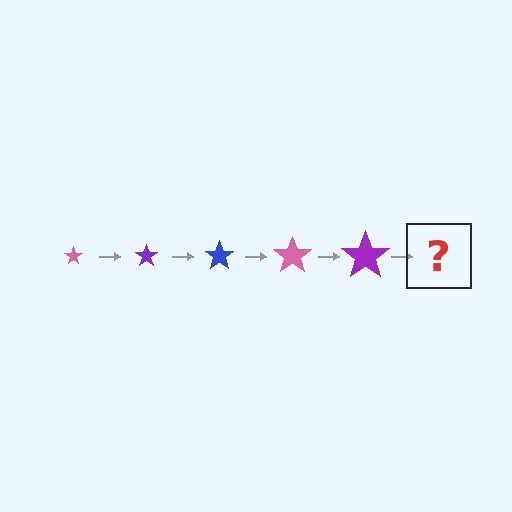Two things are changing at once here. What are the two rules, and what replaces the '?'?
The two rules are that the star grows larger each step and the color cycles through pink, purple, and blue. The '?' should be a blue star, larger than the previous one.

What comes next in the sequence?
The next element should be a blue star, larger than the previous one.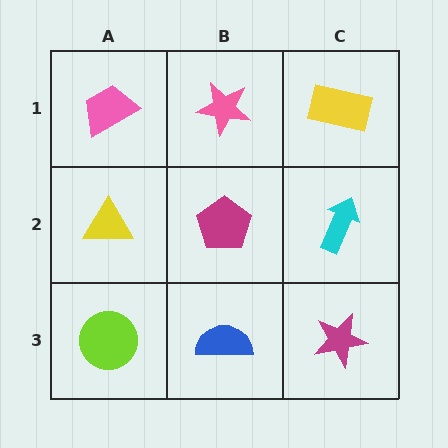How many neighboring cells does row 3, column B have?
3.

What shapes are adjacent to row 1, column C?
A cyan arrow (row 2, column C), a pink star (row 1, column B).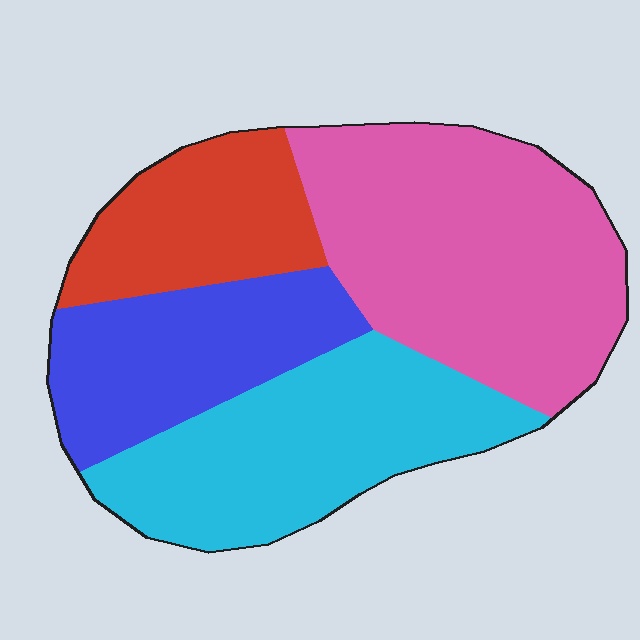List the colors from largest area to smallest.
From largest to smallest: pink, cyan, blue, red.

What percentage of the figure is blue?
Blue takes up less than a quarter of the figure.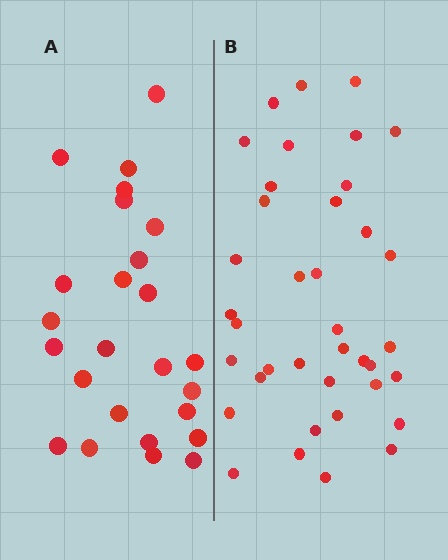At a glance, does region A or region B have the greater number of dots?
Region B (the right region) has more dots.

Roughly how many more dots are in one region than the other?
Region B has approximately 15 more dots than region A.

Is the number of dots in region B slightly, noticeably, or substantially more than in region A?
Region B has substantially more. The ratio is roughly 1.5 to 1.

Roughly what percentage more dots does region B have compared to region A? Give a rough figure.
About 50% more.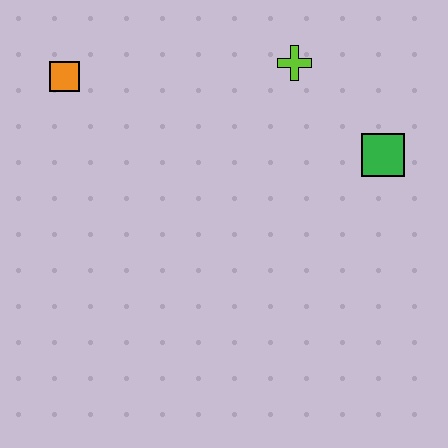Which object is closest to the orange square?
The lime cross is closest to the orange square.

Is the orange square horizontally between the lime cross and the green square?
No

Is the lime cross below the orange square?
No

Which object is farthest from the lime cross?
The orange square is farthest from the lime cross.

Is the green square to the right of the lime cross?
Yes